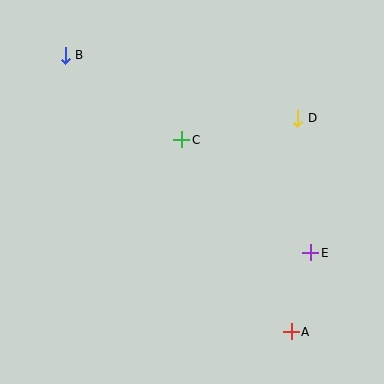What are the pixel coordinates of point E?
Point E is at (311, 253).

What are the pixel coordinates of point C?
Point C is at (182, 140).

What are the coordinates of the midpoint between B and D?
The midpoint between B and D is at (182, 87).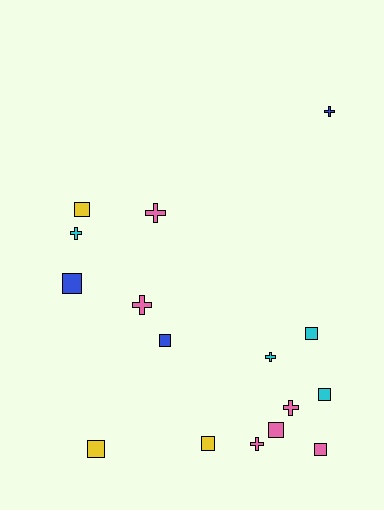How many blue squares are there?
There are 2 blue squares.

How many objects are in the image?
There are 16 objects.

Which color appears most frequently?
Pink, with 6 objects.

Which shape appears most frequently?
Square, with 9 objects.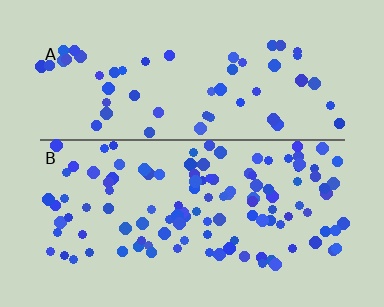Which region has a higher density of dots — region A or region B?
B (the bottom).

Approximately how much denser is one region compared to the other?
Approximately 2.1× — region B over region A.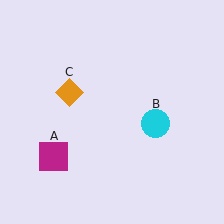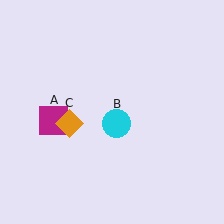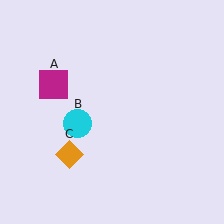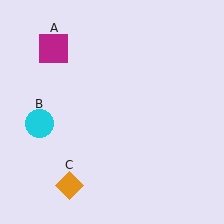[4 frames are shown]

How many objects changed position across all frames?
3 objects changed position: magenta square (object A), cyan circle (object B), orange diamond (object C).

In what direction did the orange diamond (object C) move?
The orange diamond (object C) moved down.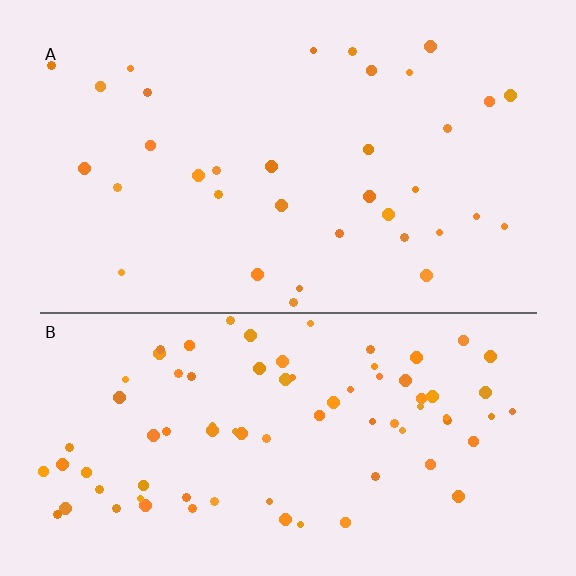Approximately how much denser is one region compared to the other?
Approximately 2.3× — region B over region A.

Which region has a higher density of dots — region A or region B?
B (the bottom).